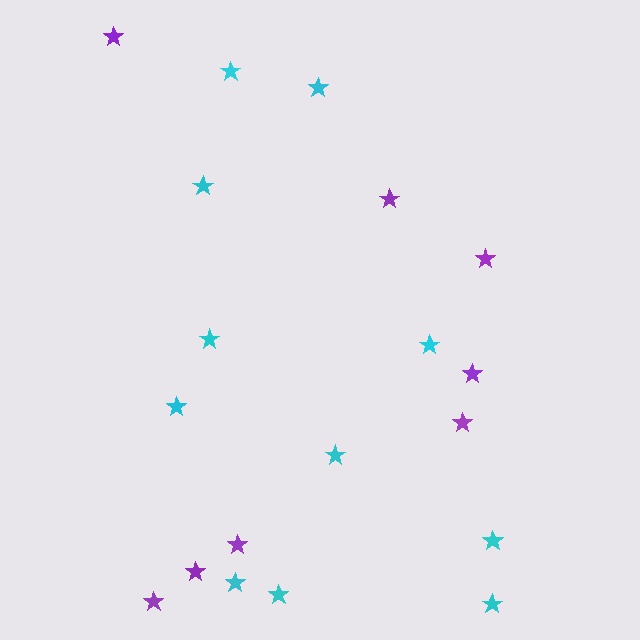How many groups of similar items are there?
There are 2 groups: one group of purple stars (8) and one group of cyan stars (11).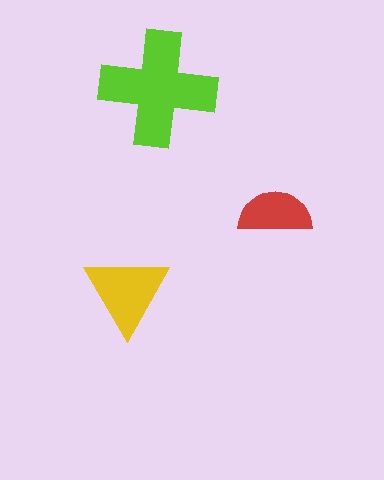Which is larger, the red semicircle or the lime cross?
The lime cross.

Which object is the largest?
The lime cross.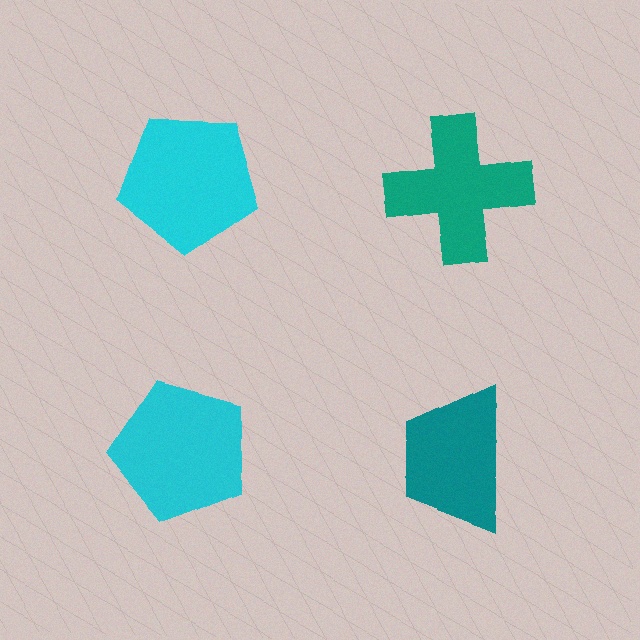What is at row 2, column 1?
A cyan pentagon.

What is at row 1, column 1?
A cyan pentagon.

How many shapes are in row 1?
2 shapes.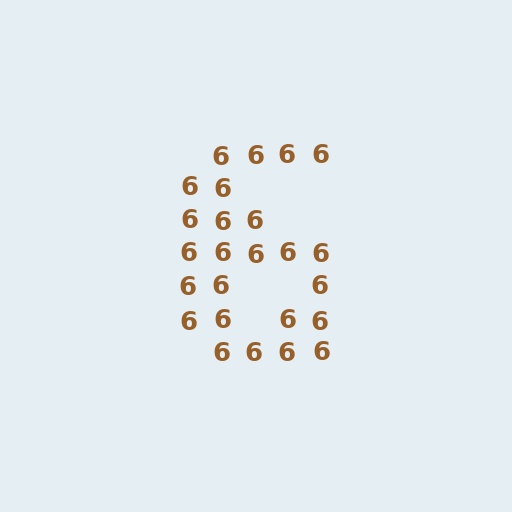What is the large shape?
The large shape is the digit 6.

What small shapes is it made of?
It is made of small digit 6's.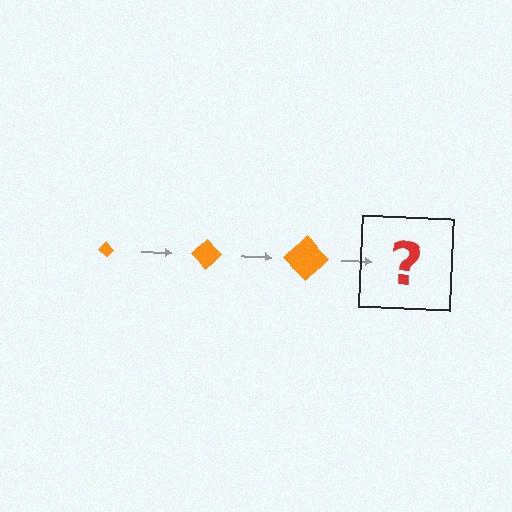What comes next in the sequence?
The next element should be an orange diamond, larger than the previous one.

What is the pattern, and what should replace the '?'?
The pattern is that the diamond gets progressively larger each step. The '?' should be an orange diamond, larger than the previous one.